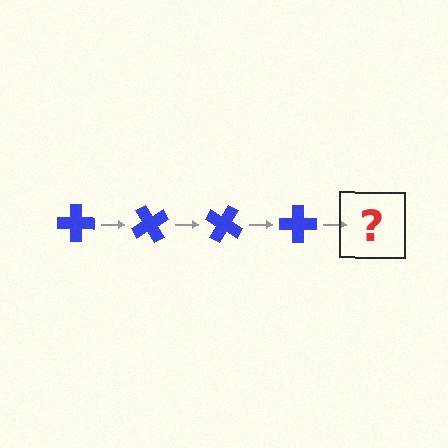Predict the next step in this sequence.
The next step is a blue cross rotated 240 degrees.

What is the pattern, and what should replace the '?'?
The pattern is that the cross rotates 60 degrees each step. The '?' should be a blue cross rotated 240 degrees.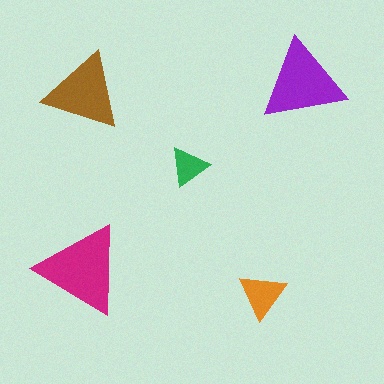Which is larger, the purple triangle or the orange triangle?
The purple one.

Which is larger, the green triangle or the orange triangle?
The orange one.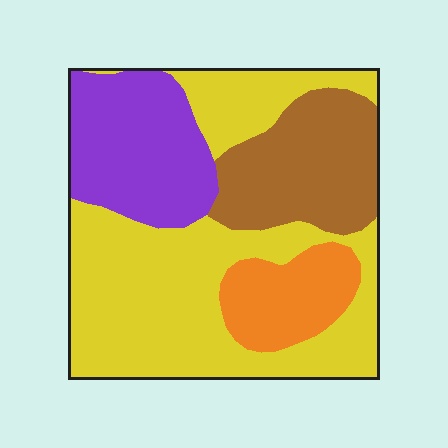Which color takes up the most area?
Yellow, at roughly 50%.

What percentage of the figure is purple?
Purple takes up about one fifth (1/5) of the figure.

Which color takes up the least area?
Orange, at roughly 10%.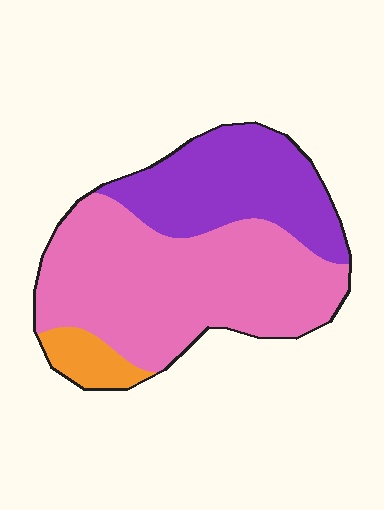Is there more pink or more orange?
Pink.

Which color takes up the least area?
Orange, at roughly 10%.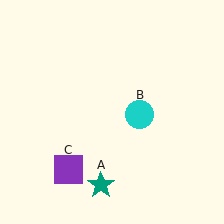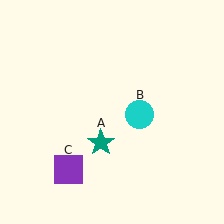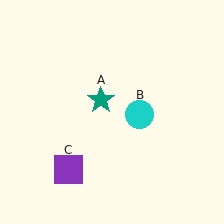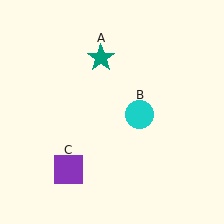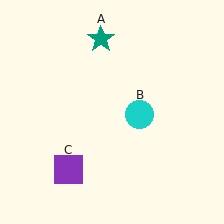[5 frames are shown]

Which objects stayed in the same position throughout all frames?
Cyan circle (object B) and purple square (object C) remained stationary.